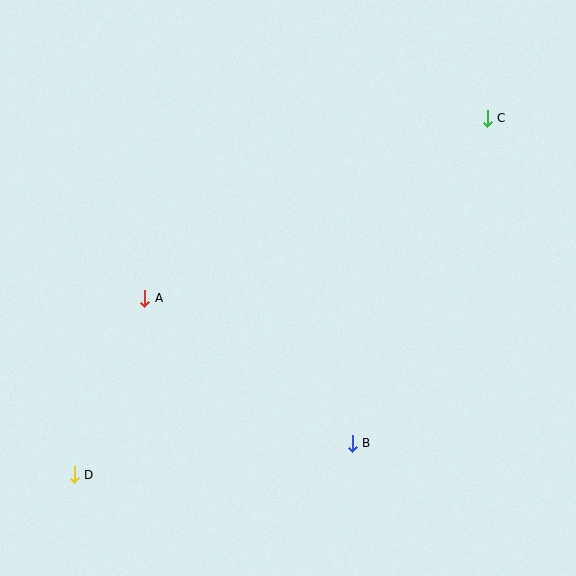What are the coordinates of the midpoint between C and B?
The midpoint between C and B is at (420, 281).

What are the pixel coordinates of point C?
Point C is at (487, 118).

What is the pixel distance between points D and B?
The distance between D and B is 280 pixels.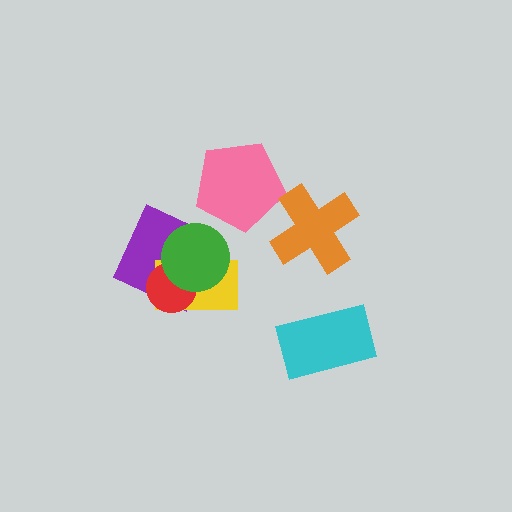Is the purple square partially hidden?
Yes, it is partially covered by another shape.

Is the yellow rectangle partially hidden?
Yes, it is partially covered by another shape.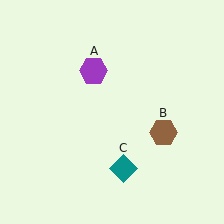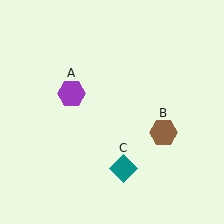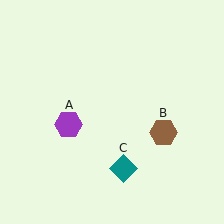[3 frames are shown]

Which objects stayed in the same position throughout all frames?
Brown hexagon (object B) and teal diamond (object C) remained stationary.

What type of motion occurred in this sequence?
The purple hexagon (object A) rotated counterclockwise around the center of the scene.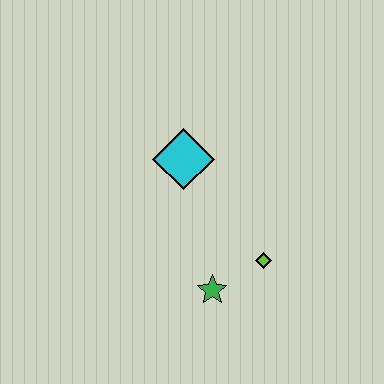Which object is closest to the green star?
The lime diamond is closest to the green star.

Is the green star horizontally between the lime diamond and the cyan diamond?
Yes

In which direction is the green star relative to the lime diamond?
The green star is to the left of the lime diamond.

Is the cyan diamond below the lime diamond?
No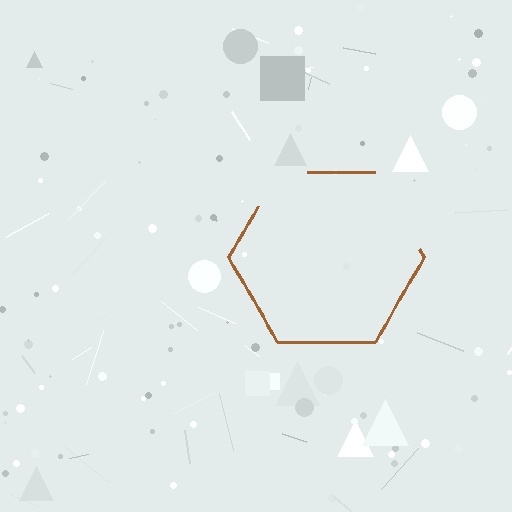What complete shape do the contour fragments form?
The contour fragments form a hexagon.